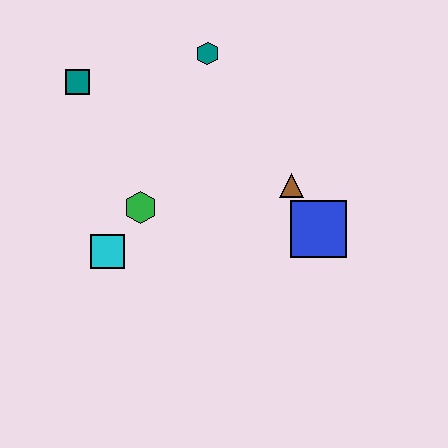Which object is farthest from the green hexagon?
The blue square is farthest from the green hexagon.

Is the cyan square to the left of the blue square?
Yes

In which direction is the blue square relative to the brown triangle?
The blue square is below the brown triangle.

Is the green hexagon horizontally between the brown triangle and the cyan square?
Yes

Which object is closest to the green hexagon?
The cyan square is closest to the green hexagon.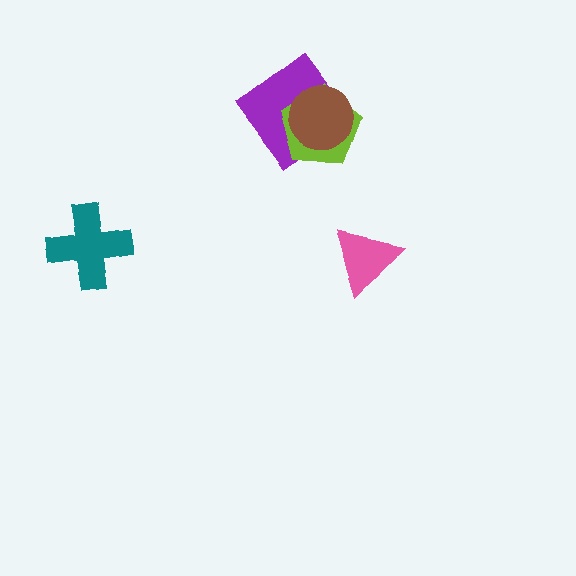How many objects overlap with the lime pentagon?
2 objects overlap with the lime pentagon.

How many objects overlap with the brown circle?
2 objects overlap with the brown circle.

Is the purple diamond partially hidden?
Yes, it is partially covered by another shape.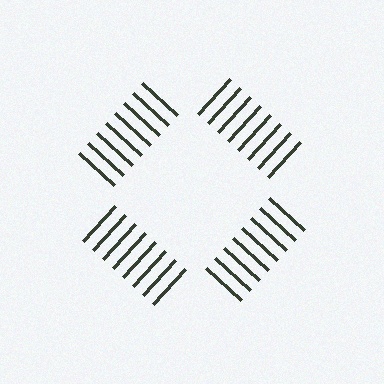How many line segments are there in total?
32 — 8 along each of the 4 edges.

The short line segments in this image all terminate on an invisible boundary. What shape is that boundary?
An illusory square — the line segments terminate on its edges but no continuous stroke is drawn.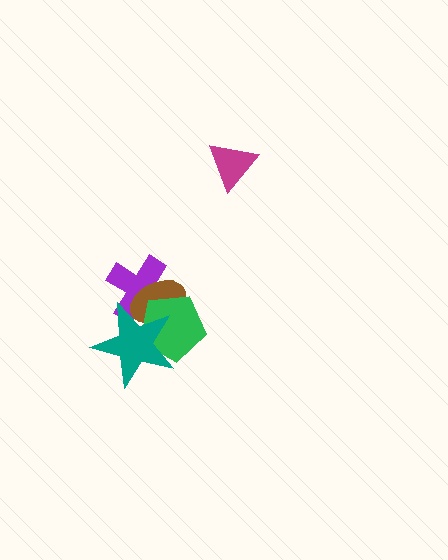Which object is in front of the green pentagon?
The teal star is in front of the green pentagon.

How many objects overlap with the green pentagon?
3 objects overlap with the green pentagon.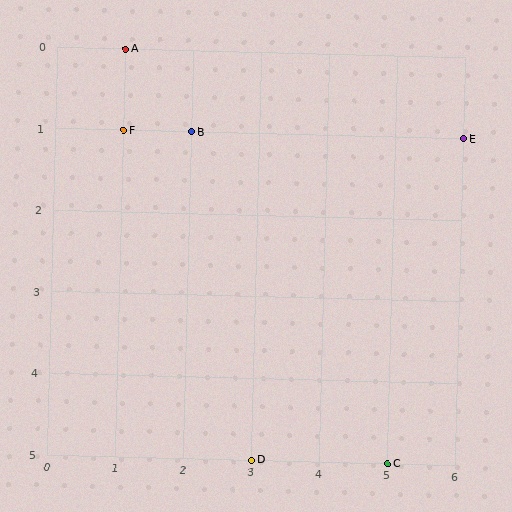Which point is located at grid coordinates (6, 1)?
Point E is at (6, 1).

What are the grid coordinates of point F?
Point F is at grid coordinates (1, 1).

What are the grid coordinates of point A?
Point A is at grid coordinates (1, 0).